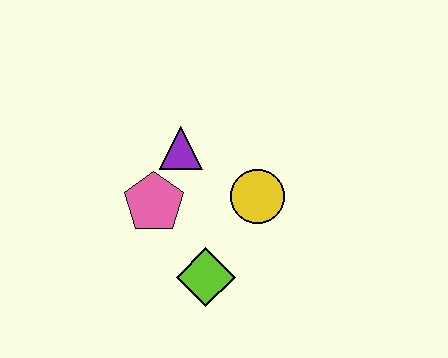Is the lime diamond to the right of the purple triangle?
Yes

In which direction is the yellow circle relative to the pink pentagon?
The yellow circle is to the right of the pink pentagon.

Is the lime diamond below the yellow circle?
Yes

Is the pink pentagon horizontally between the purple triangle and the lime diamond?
No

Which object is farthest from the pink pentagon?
The yellow circle is farthest from the pink pentagon.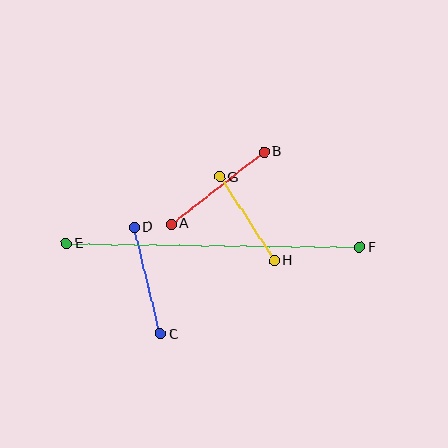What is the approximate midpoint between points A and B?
The midpoint is at approximately (217, 188) pixels.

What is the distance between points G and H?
The distance is approximately 100 pixels.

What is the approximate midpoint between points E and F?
The midpoint is at approximately (213, 245) pixels.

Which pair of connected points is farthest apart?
Points E and F are farthest apart.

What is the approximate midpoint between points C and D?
The midpoint is at approximately (147, 281) pixels.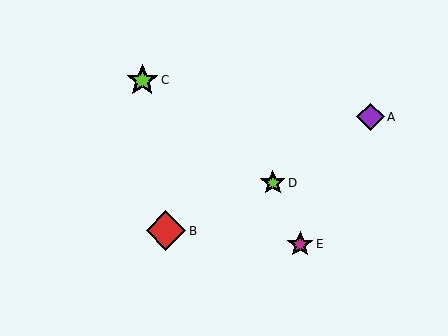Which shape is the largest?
The red diamond (labeled B) is the largest.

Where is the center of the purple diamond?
The center of the purple diamond is at (371, 117).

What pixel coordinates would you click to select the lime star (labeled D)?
Click at (273, 183) to select the lime star D.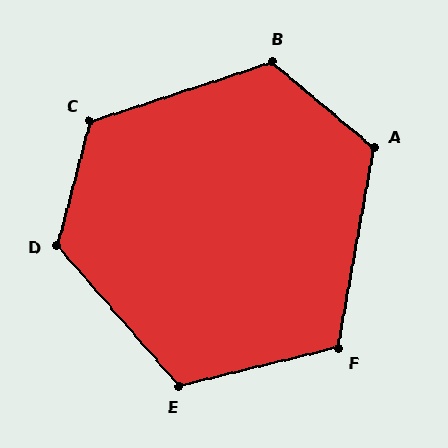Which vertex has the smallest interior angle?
F, at approximately 114 degrees.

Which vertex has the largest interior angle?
D, at approximately 124 degrees.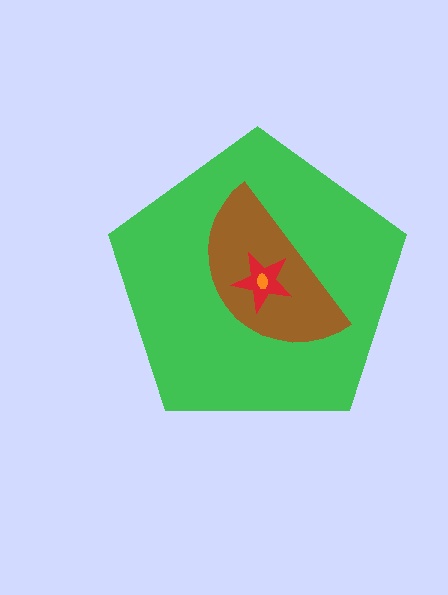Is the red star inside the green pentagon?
Yes.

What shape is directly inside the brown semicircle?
The red star.